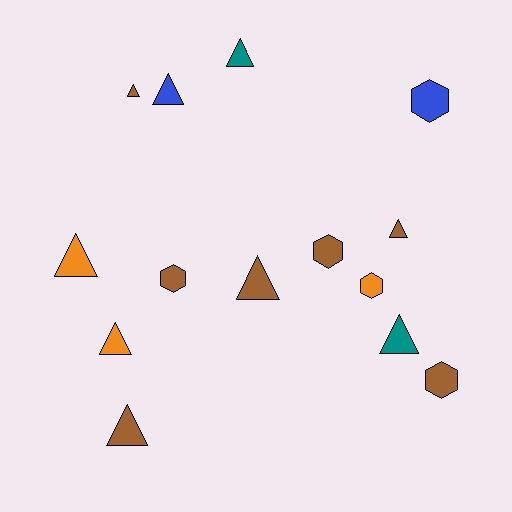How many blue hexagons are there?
There is 1 blue hexagon.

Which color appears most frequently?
Brown, with 7 objects.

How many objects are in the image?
There are 14 objects.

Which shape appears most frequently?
Triangle, with 9 objects.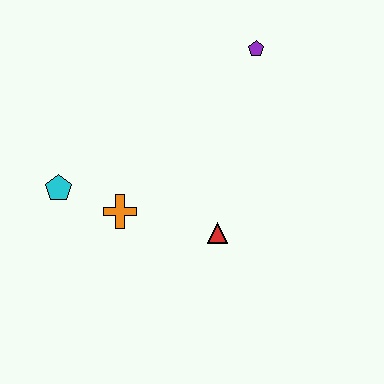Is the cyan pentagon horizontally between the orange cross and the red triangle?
No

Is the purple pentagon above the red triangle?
Yes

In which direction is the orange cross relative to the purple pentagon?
The orange cross is below the purple pentagon.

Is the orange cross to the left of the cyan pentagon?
No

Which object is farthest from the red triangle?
The purple pentagon is farthest from the red triangle.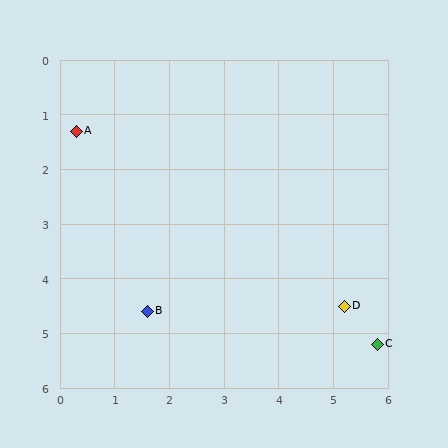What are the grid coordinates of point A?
Point A is at approximately (0.3, 1.3).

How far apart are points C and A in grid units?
Points C and A are about 6.7 grid units apart.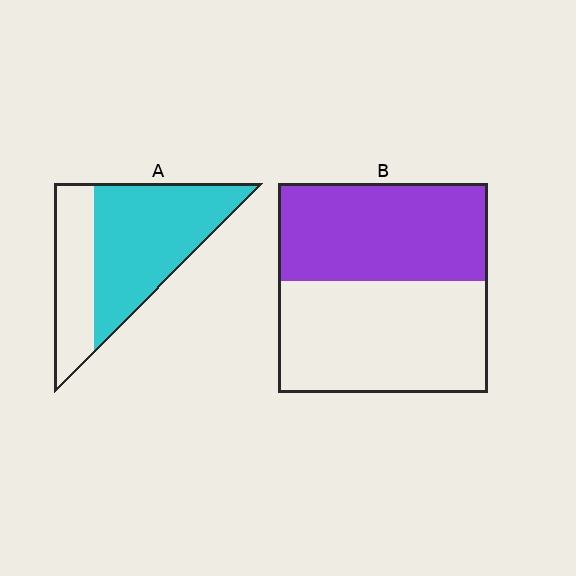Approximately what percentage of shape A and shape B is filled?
A is approximately 65% and B is approximately 45%.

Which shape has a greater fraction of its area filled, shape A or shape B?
Shape A.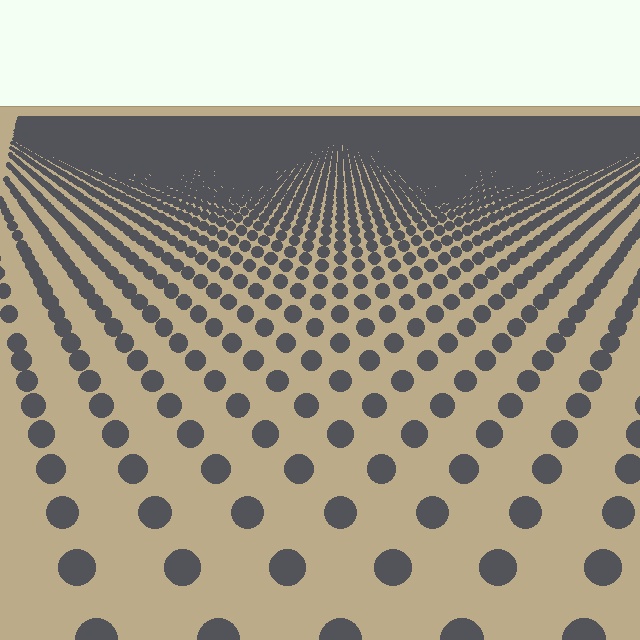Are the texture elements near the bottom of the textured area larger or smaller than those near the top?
Larger. Near the bottom, elements are closer to the viewer and appear at a bigger on-screen size.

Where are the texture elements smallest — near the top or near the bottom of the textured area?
Near the top.